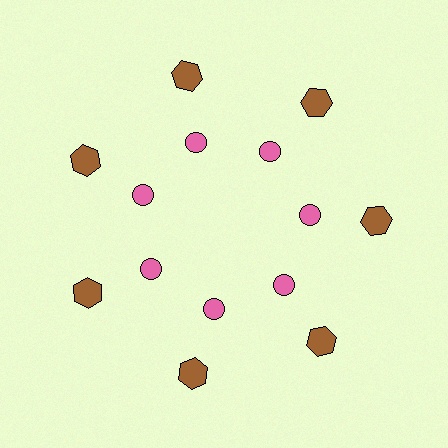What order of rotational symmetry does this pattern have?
This pattern has 7-fold rotational symmetry.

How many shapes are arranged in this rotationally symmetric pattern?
There are 14 shapes, arranged in 7 groups of 2.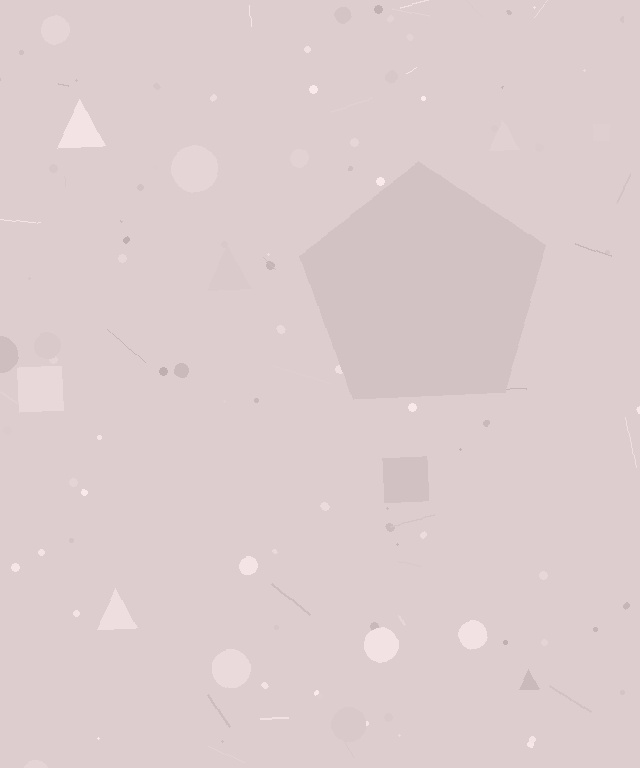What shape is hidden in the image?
A pentagon is hidden in the image.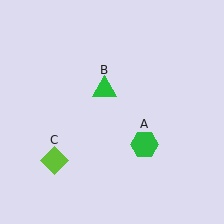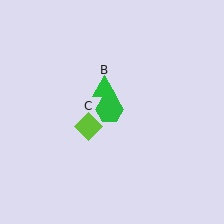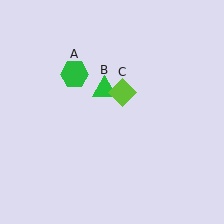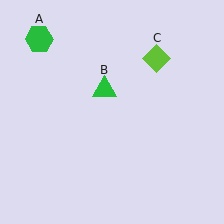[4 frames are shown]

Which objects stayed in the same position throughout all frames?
Green triangle (object B) remained stationary.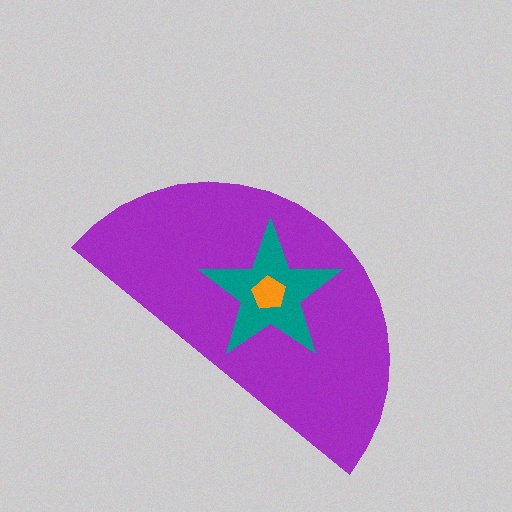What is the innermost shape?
The orange pentagon.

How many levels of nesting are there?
3.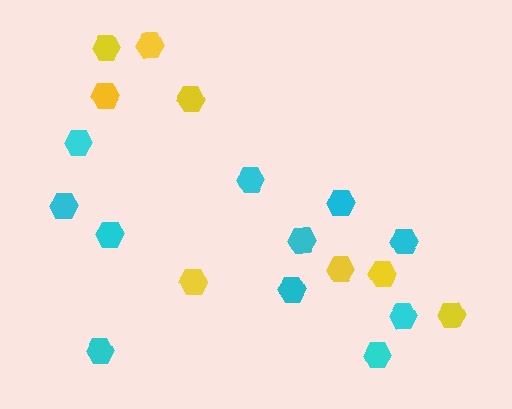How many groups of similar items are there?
There are 2 groups: one group of cyan hexagons (11) and one group of yellow hexagons (8).